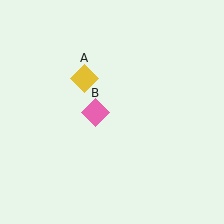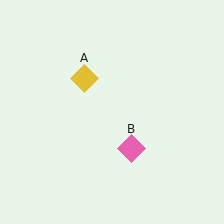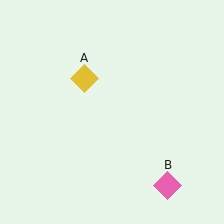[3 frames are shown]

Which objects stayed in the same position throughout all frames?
Yellow diamond (object A) remained stationary.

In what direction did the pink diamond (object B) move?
The pink diamond (object B) moved down and to the right.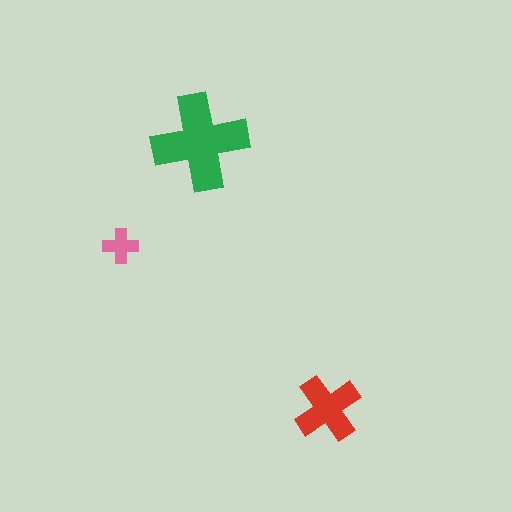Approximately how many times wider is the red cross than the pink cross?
About 2 times wider.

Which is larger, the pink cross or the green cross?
The green one.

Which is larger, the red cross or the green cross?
The green one.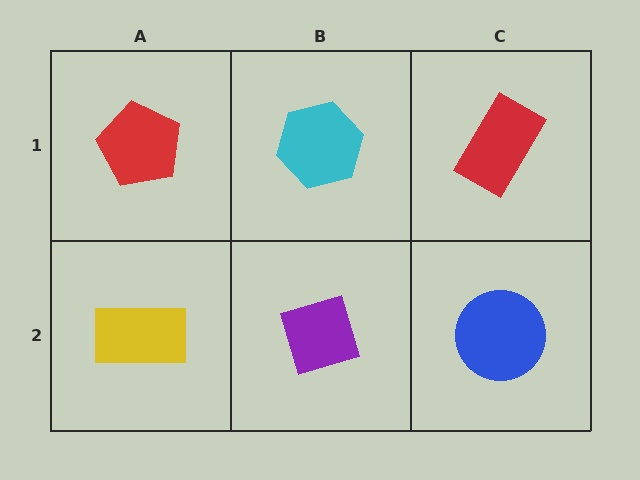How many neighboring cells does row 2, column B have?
3.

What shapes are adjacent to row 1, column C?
A blue circle (row 2, column C), a cyan hexagon (row 1, column B).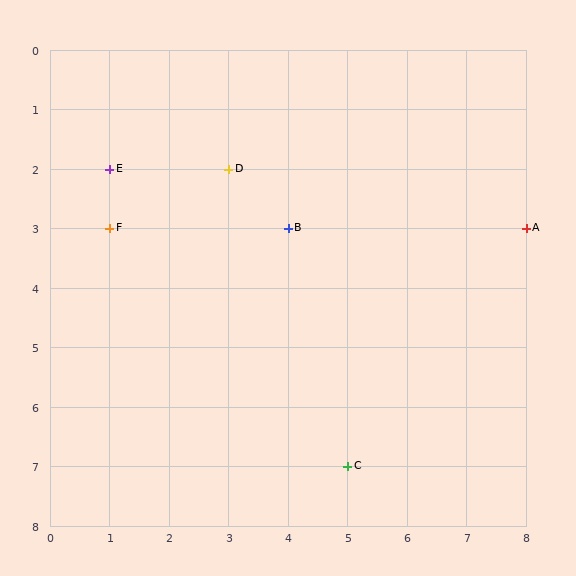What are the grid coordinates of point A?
Point A is at grid coordinates (8, 3).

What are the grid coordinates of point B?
Point B is at grid coordinates (4, 3).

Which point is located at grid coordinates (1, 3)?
Point F is at (1, 3).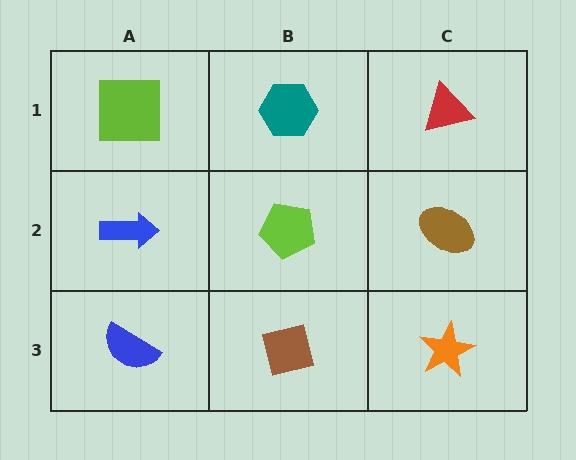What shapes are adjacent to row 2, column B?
A teal hexagon (row 1, column B), a brown square (row 3, column B), a blue arrow (row 2, column A), a brown ellipse (row 2, column C).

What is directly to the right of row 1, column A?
A teal hexagon.